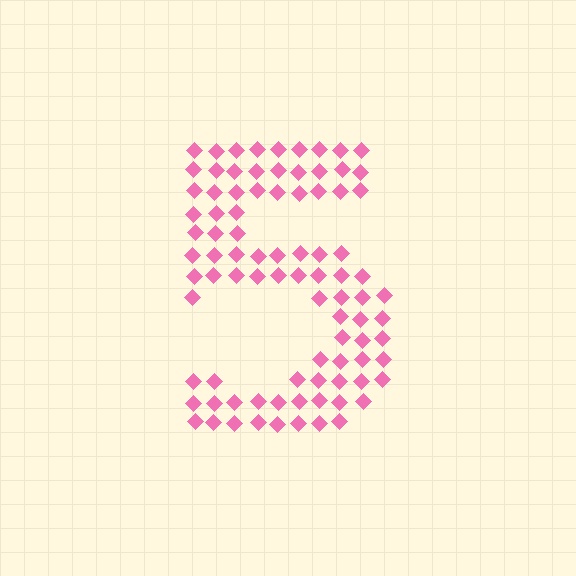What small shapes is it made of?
It is made of small diamonds.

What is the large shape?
The large shape is the digit 5.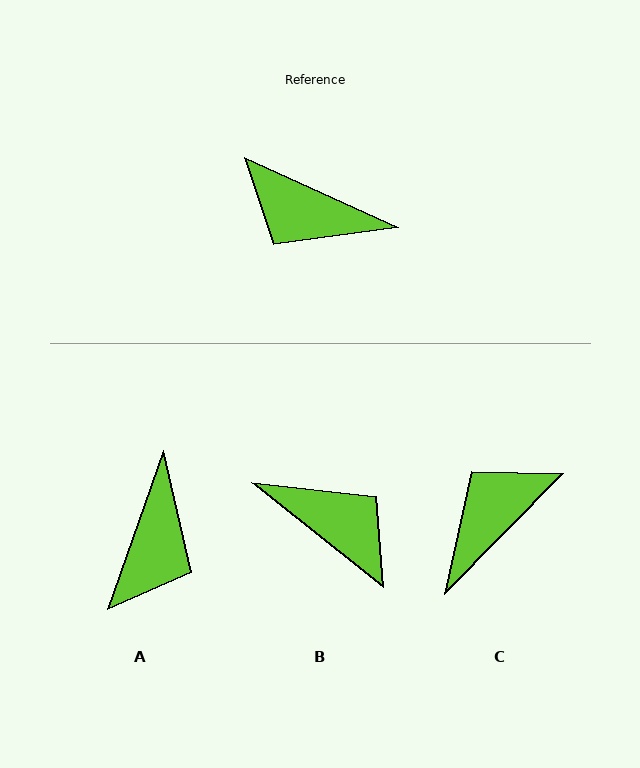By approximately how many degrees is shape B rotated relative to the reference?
Approximately 166 degrees counter-clockwise.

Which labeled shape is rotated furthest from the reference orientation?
B, about 166 degrees away.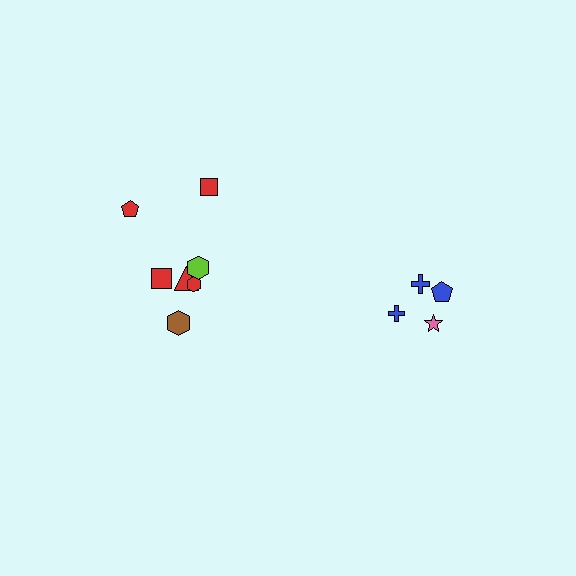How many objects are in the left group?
There are 7 objects.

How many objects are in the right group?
There are 4 objects.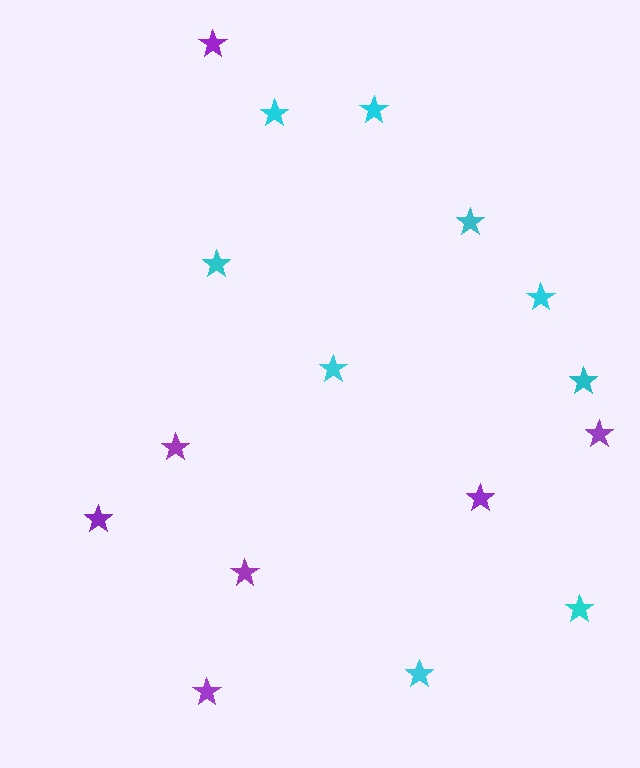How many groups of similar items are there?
There are 2 groups: one group of purple stars (7) and one group of cyan stars (9).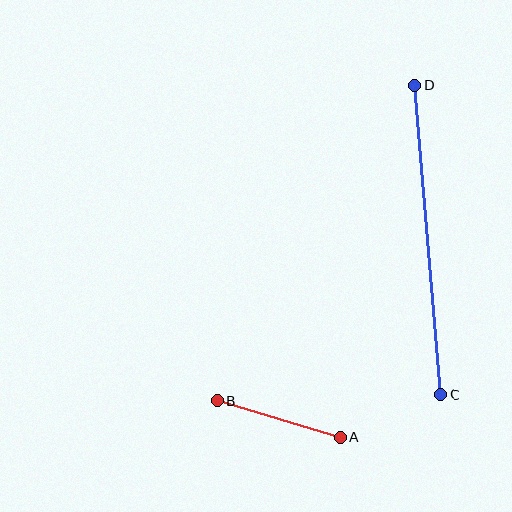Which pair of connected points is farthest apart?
Points C and D are farthest apart.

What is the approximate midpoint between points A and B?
The midpoint is at approximately (278, 419) pixels.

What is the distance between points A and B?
The distance is approximately 128 pixels.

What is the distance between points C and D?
The distance is approximately 310 pixels.